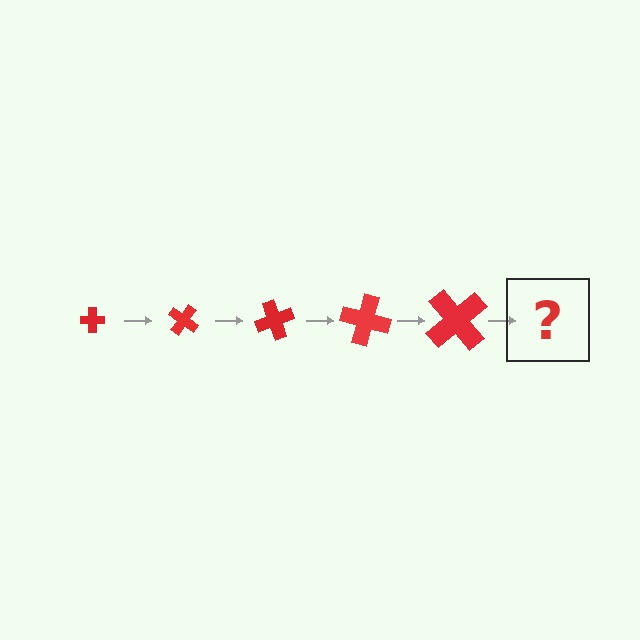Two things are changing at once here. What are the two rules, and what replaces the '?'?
The two rules are that the cross grows larger each step and it rotates 35 degrees each step. The '?' should be a cross, larger than the previous one and rotated 175 degrees from the start.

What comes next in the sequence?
The next element should be a cross, larger than the previous one and rotated 175 degrees from the start.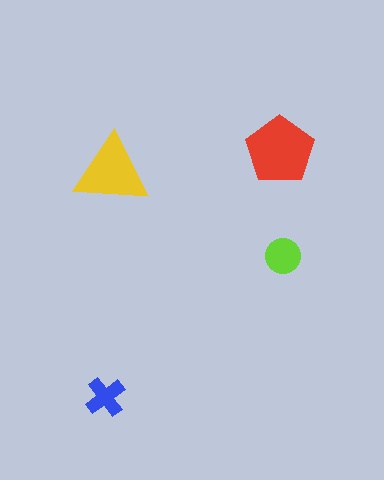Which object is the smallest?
The blue cross.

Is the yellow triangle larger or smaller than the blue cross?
Larger.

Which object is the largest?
The red pentagon.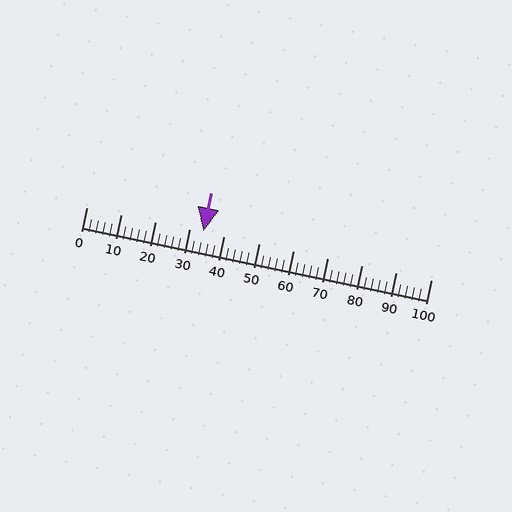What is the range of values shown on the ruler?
The ruler shows values from 0 to 100.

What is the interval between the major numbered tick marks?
The major tick marks are spaced 10 units apart.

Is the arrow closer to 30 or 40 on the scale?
The arrow is closer to 30.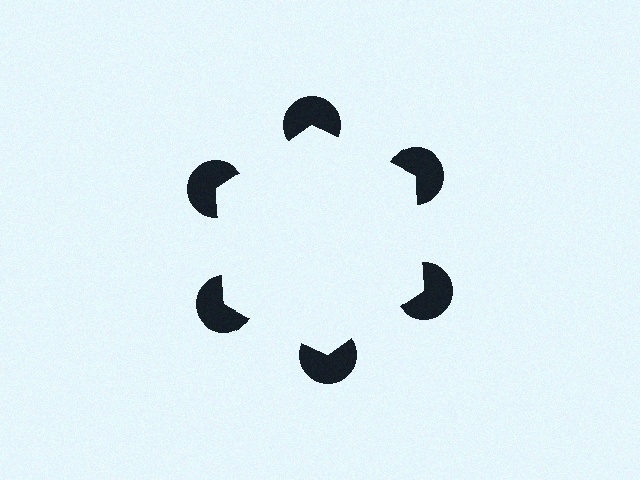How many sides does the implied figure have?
6 sides.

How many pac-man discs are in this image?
There are 6 — one at each vertex of the illusory hexagon.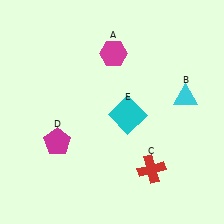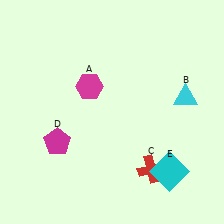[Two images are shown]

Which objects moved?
The objects that moved are: the magenta hexagon (A), the cyan square (E).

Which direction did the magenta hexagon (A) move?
The magenta hexagon (A) moved down.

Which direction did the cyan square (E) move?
The cyan square (E) moved down.